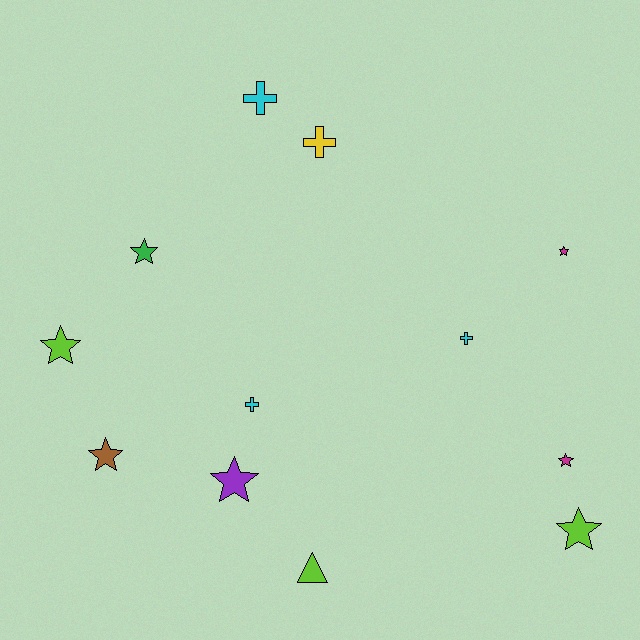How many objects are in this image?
There are 12 objects.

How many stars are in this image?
There are 7 stars.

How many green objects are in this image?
There is 1 green object.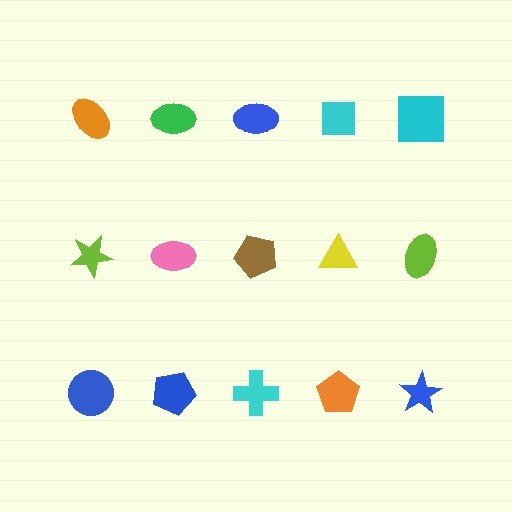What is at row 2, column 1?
A lime star.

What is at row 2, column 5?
A lime ellipse.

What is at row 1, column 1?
An orange ellipse.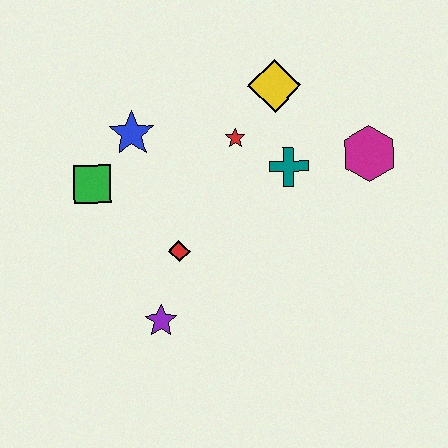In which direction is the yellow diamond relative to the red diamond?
The yellow diamond is above the red diamond.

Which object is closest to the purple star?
The red diamond is closest to the purple star.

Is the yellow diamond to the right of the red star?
Yes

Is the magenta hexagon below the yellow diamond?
Yes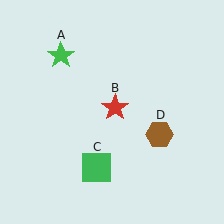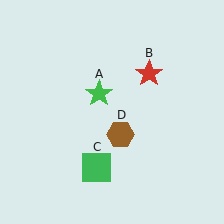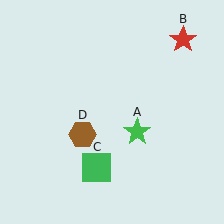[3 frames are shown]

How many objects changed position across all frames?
3 objects changed position: green star (object A), red star (object B), brown hexagon (object D).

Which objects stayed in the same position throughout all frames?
Green square (object C) remained stationary.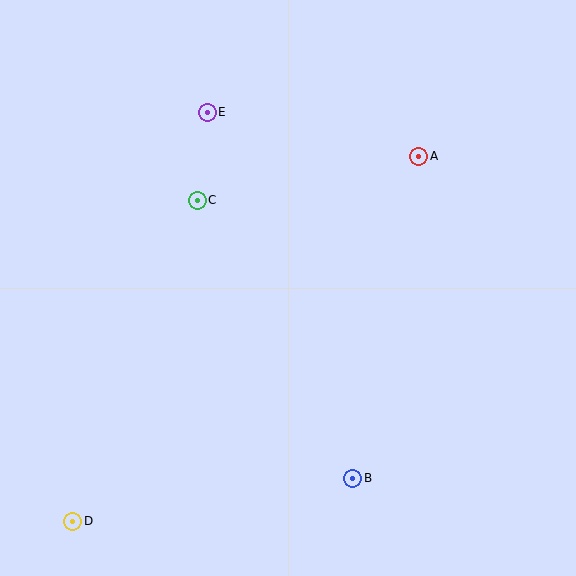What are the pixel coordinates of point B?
Point B is at (353, 478).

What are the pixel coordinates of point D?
Point D is at (73, 521).